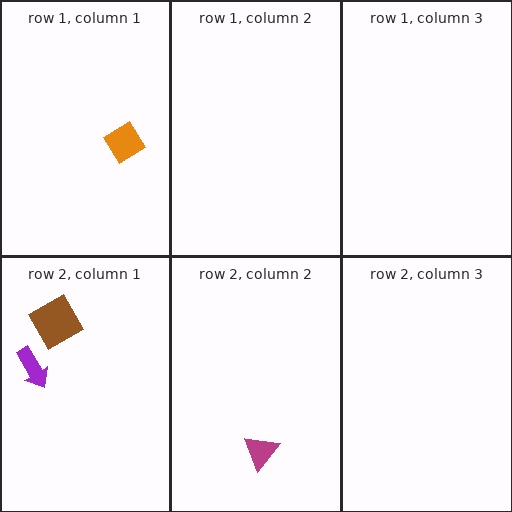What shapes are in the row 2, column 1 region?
The purple arrow, the brown square.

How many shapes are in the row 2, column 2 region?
1.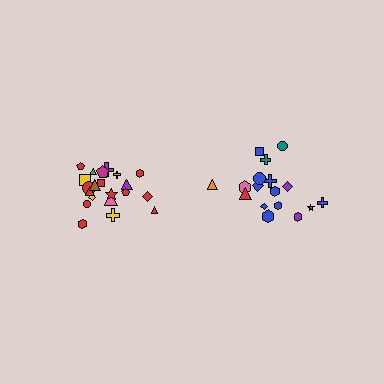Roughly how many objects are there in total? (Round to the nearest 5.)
Roughly 40 objects in total.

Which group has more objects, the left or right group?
The left group.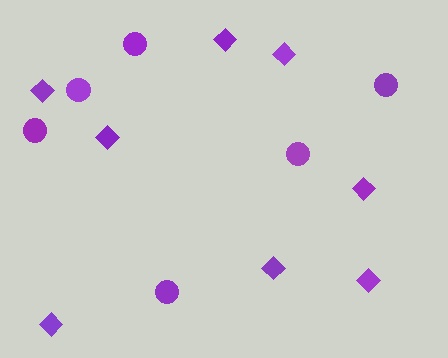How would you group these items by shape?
There are 2 groups: one group of diamonds (8) and one group of circles (6).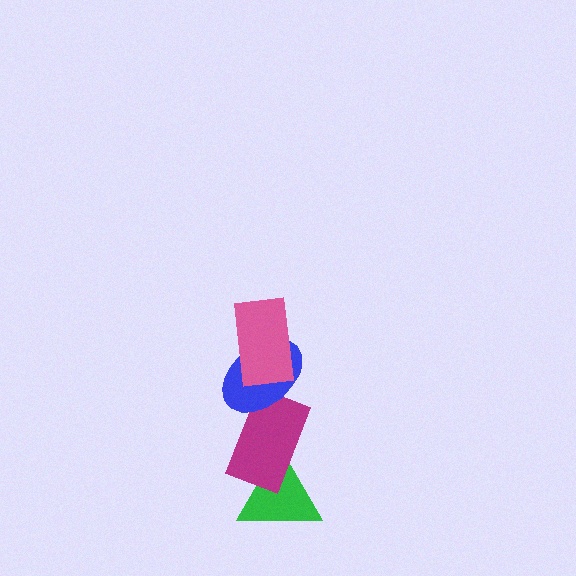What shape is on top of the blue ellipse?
The pink rectangle is on top of the blue ellipse.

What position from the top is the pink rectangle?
The pink rectangle is 1st from the top.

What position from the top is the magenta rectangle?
The magenta rectangle is 3rd from the top.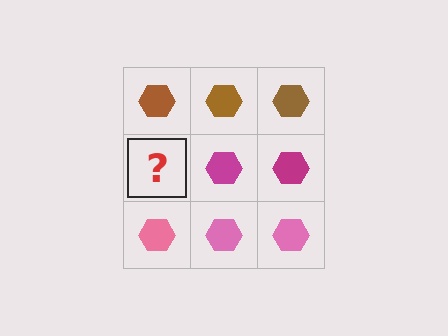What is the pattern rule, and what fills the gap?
The rule is that each row has a consistent color. The gap should be filled with a magenta hexagon.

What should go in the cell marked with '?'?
The missing cell should contain a magenta hexagon.